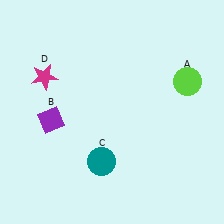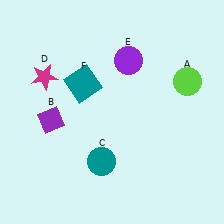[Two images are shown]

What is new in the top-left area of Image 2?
A teal square (F) was added in the top-left area of Image 2.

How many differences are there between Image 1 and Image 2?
There are 2 differences between the two images.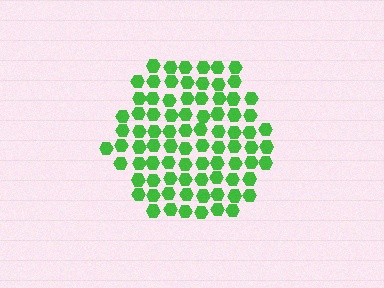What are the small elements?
The small elements are hexagons.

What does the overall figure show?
The overall figure shows a hexagon.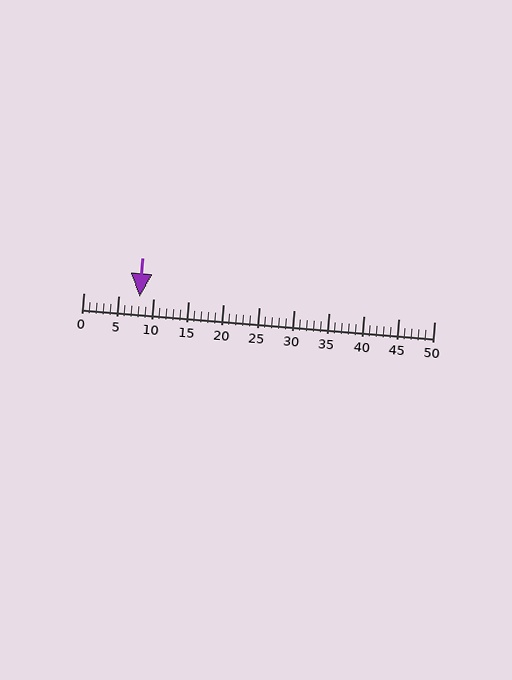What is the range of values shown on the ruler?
The ruler shows values from 0 to 50.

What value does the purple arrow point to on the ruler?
The purple arrow points to approximately 8.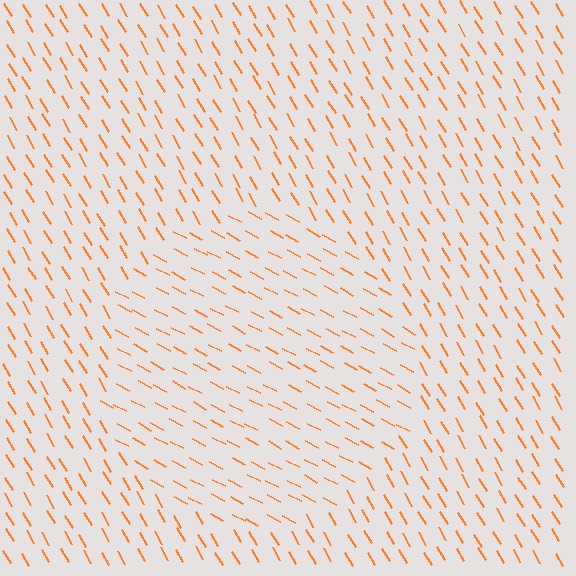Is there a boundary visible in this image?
Yes, there is a texture boundary formed by a change in line orientation.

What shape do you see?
I see a circle.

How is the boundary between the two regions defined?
The boundary is defined purely by a change in line orientation (approximately 31 degrees difference). All lines are the same color and thickness.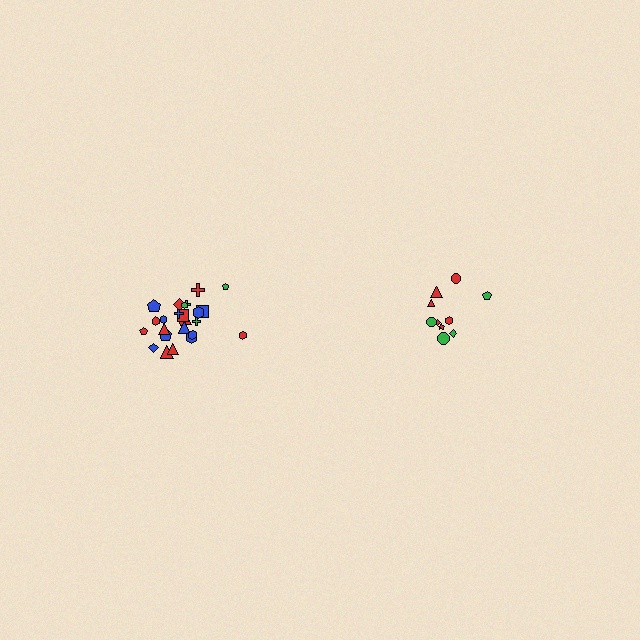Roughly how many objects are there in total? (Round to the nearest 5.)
Roughly 35 objects in total.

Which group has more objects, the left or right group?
The left group.